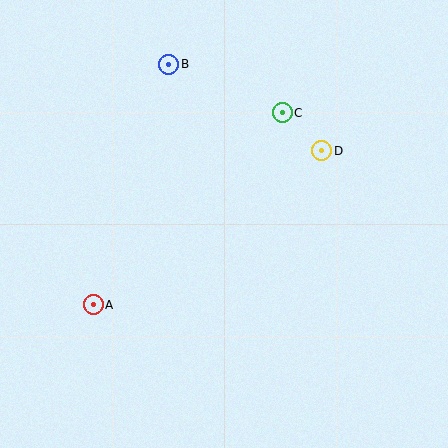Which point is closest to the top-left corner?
Point B is closest to the top-left corner.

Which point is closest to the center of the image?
Point D at (322, 151) is closest to the center.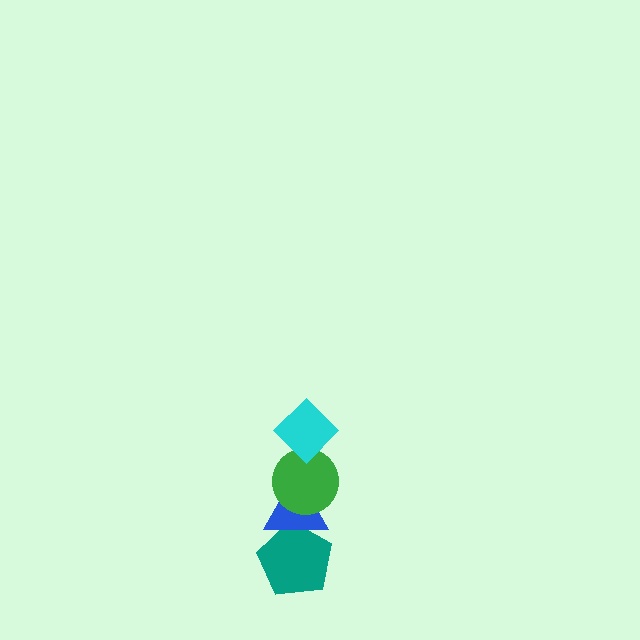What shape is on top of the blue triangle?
The green circle is on top of the blue triangle.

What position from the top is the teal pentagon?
The teal pentagon is 4th from the top.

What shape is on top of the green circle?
The cyan diamond is on top of the green circle.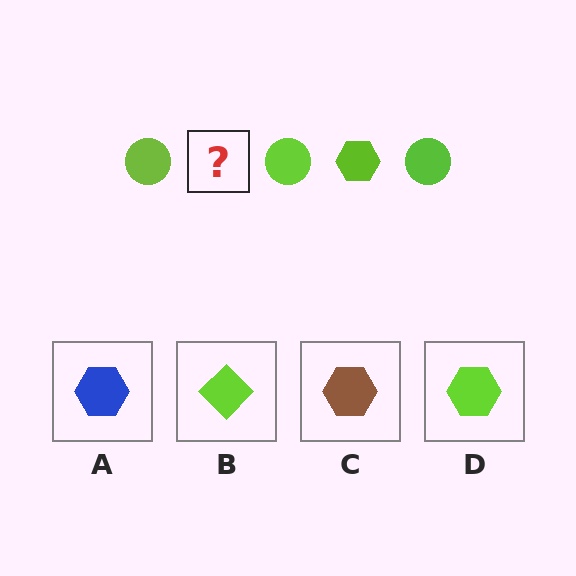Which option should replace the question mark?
Option D.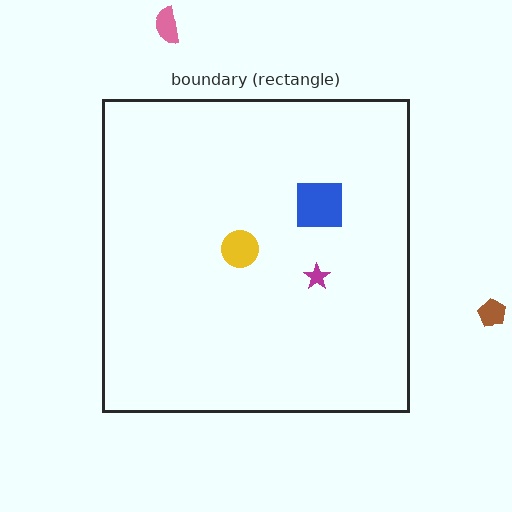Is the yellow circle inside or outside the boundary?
Inside.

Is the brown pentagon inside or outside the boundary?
Outside.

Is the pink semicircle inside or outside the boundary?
Outside.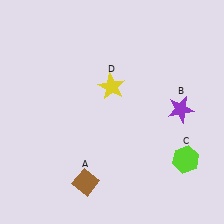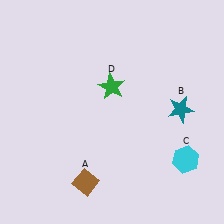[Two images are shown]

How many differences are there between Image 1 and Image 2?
There are 3 differences between the two images.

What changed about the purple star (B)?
In Image 1, B is purple. In Image 2, it changed to teal.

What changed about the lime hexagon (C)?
In Image 1, C is lime. In Image 2, it changed to cyan.